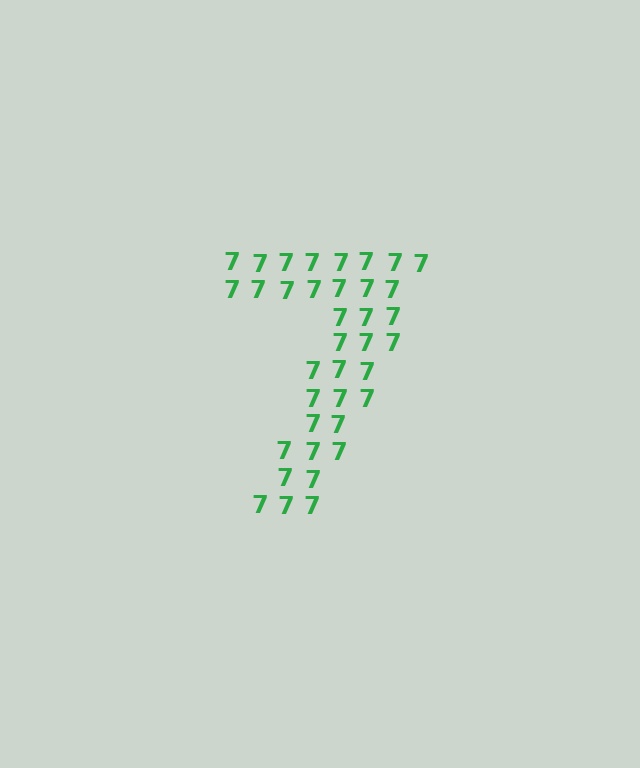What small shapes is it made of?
It is made of small digit 7's.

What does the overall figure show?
The overall figure shows the digit 7.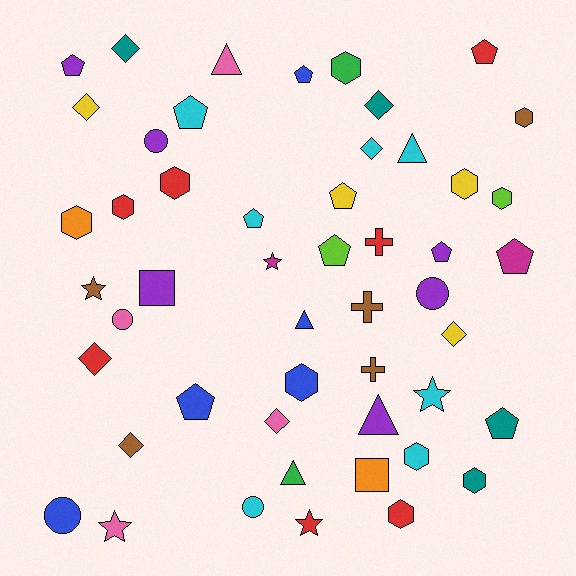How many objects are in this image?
There are 50 objects.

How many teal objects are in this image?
There are 4 teal objects.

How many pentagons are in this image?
There are 11 pentagons.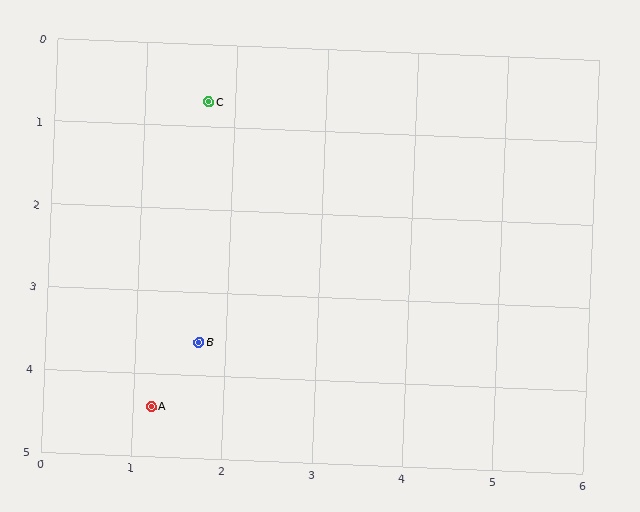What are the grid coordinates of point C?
Point C is at approximately (1.7, 0.7).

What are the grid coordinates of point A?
Point A is at approximately (1.2, 4.4).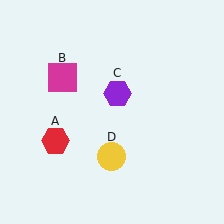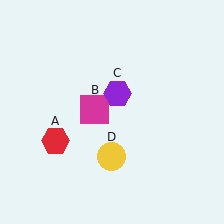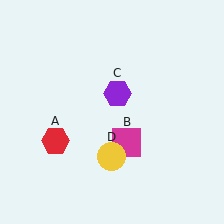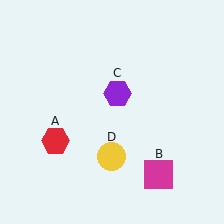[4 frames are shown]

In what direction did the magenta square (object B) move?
The magenta square (object B) moved down and to the right.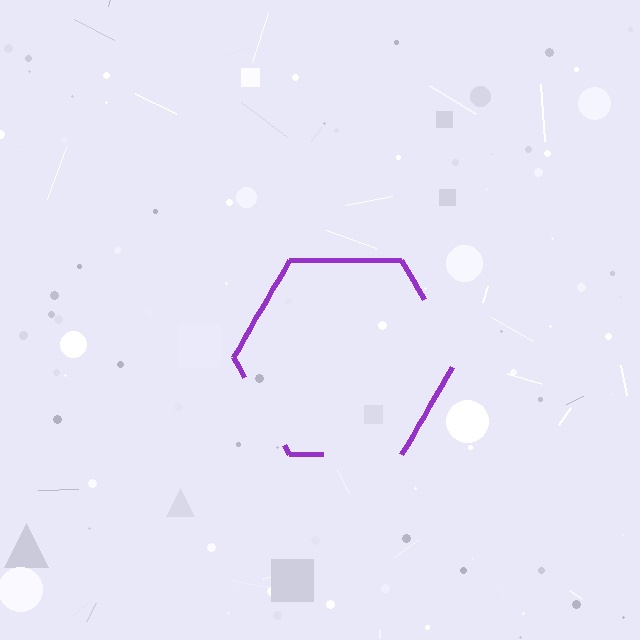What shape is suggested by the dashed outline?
The dashed outline suggests a hexagon.